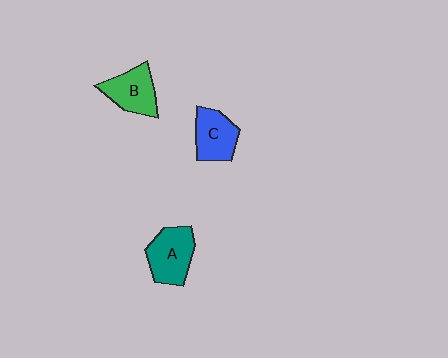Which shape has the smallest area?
Shape C (blue).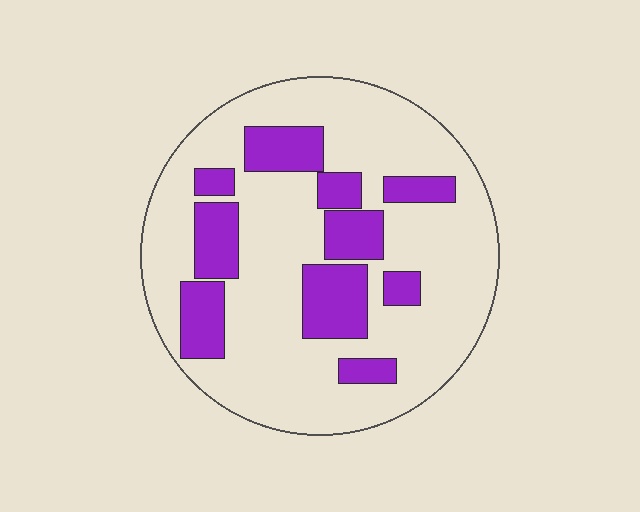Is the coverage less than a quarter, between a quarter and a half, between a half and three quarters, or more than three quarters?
Between a quarter and a half.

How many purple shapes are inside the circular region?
10.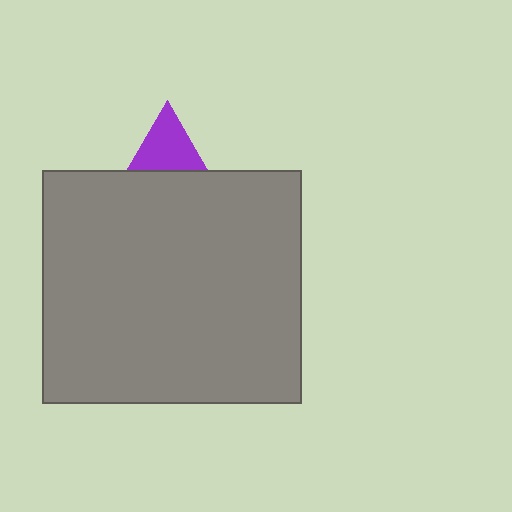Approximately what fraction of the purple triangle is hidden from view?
Roughly 65% of the purple triangle is hidden behind the gray rectangle.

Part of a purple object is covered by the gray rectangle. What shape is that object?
It is a triangle.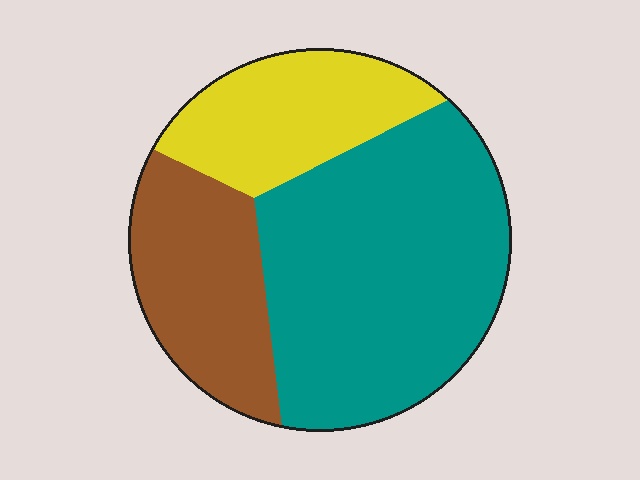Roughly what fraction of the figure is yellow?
Yellow takes up about one fifth (1/5) of the figure.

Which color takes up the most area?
Teal, at roughly 55%.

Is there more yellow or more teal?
Teal.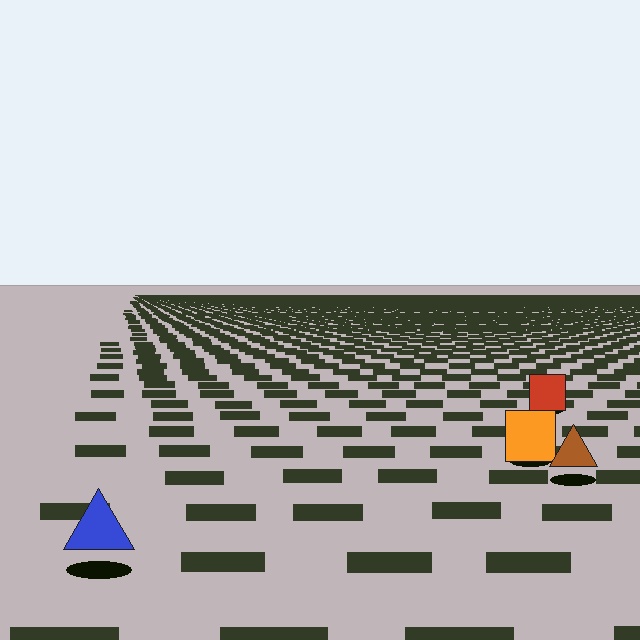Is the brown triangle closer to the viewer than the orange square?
Yes. The brown triangle is closer — you can tell from the texture gradient: the ground texture is coarser near it.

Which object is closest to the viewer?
The blue triangle is closest. The texture marks near it are larger and more spread out.